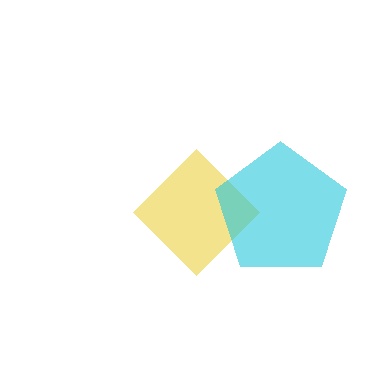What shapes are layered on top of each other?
The layered shapes are: a yellow diamond, a cyan pentagon.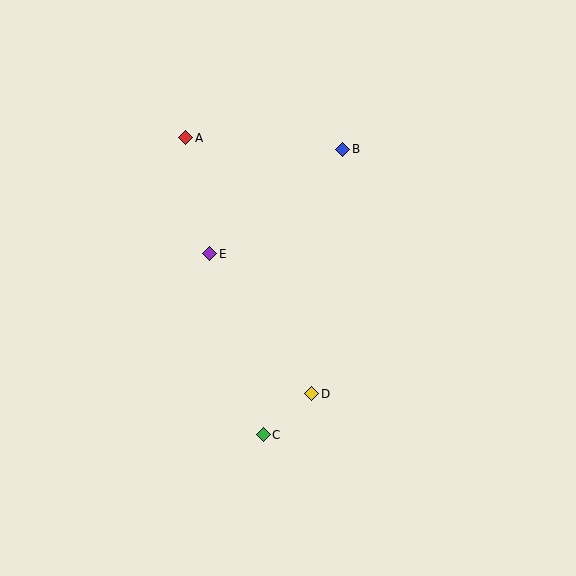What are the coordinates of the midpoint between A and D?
The midpoint between A and D is at (249, 266).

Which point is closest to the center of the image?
Point E at (210, 254) is closest to the center.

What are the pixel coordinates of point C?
Point C is at (263, 435).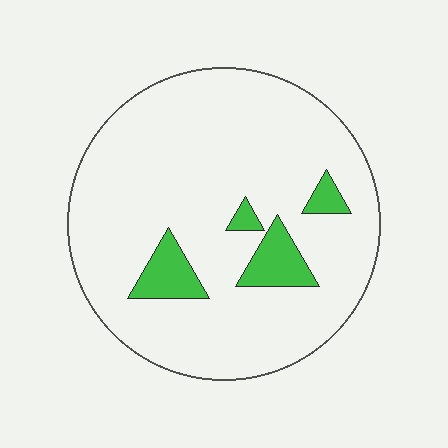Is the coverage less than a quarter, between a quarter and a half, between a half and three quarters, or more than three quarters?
Less than a quarter.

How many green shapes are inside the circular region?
4.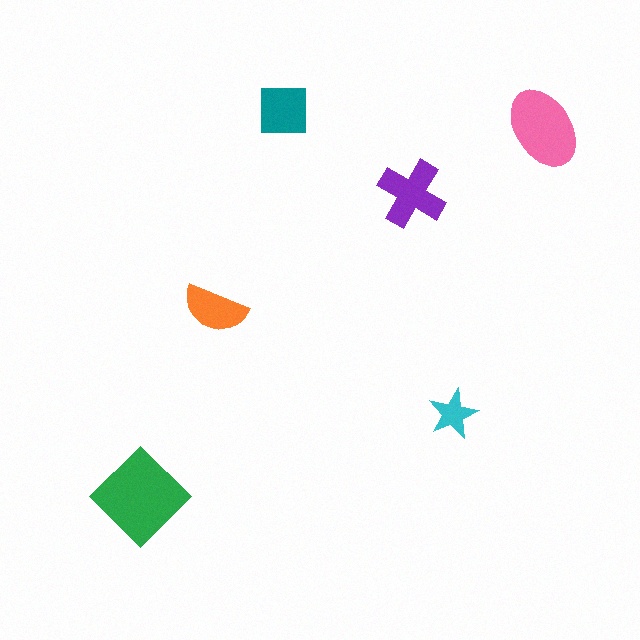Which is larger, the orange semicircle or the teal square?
The teal square.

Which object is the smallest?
The cyan star.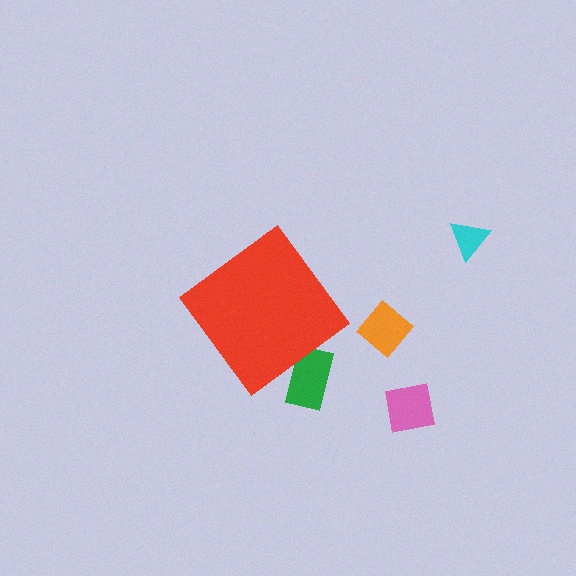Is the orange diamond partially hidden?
No, the orange diamond is fully visible.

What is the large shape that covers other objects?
A red diamond.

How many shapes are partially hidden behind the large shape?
1 shape is partially hidden.